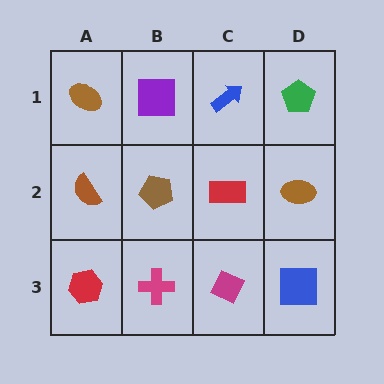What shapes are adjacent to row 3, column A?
A brown semicircle (row 2, column A), a magenta cross (row 3, column B).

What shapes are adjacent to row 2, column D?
A green pentagon (row 1, column D), a blue square (row 3, column D), a red rectangle (row 2, column C).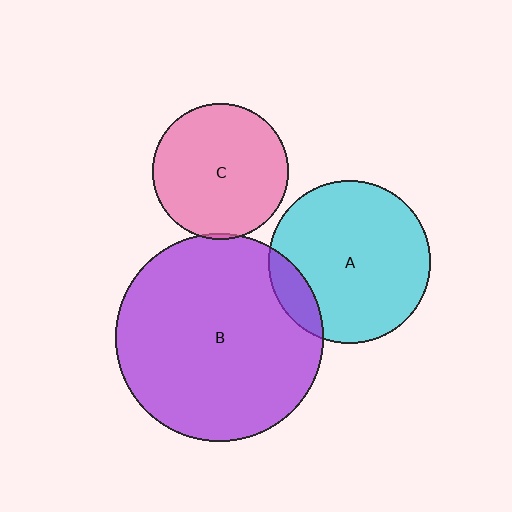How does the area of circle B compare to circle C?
Approximately 2.3 times.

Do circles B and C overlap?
Yes.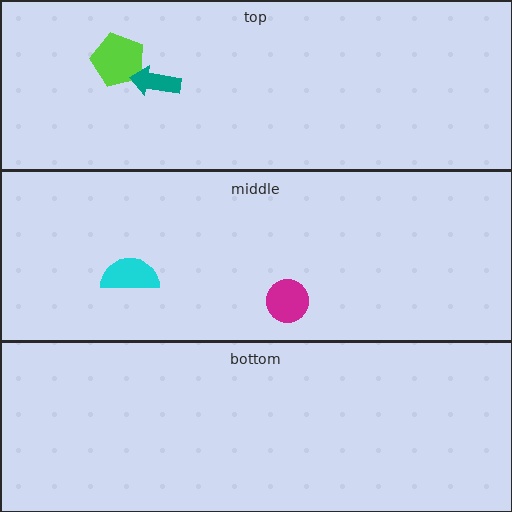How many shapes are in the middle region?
2.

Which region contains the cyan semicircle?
The middle region.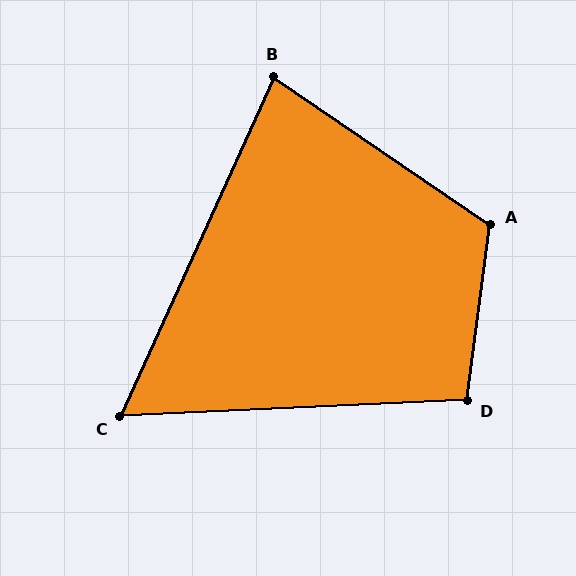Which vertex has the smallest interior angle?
C, at approximately 63 degrees.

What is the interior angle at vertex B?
Approximately 80 degrees (acute).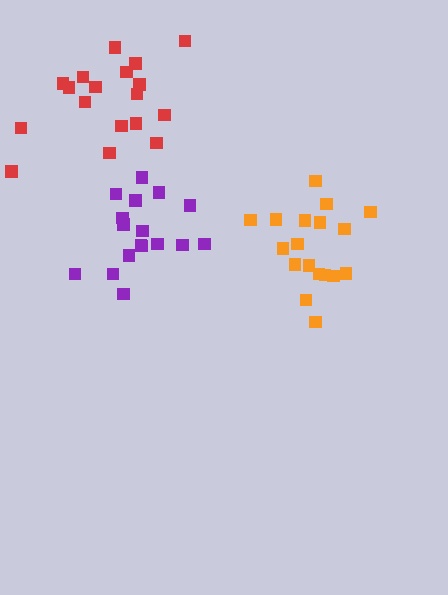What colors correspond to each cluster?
The clusters are colored: red, purple, orange.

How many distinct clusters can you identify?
There are 3 distinct clusters.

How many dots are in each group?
Group 1: 18 dots, Group 2: 17 dots, Group 3: 18 dots (53 total).